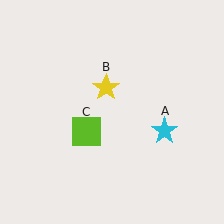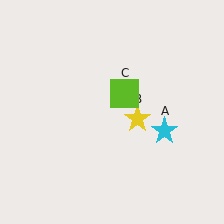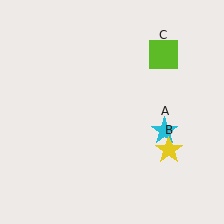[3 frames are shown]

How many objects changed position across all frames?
2 objects changed position: yellow star (object B), lime square (object C).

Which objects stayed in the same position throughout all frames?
Cyan star (object A) remained stationary.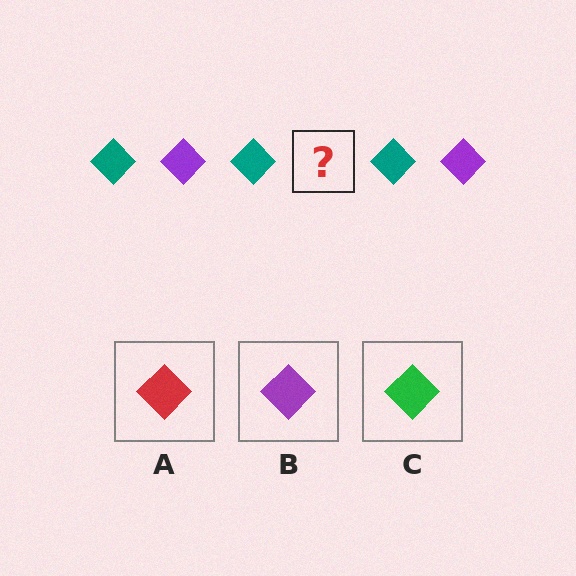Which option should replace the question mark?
Option B.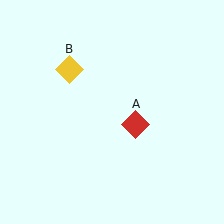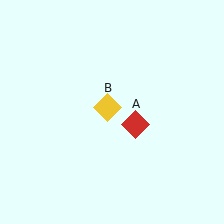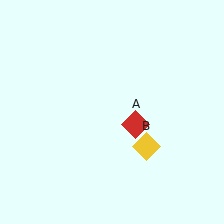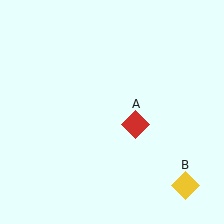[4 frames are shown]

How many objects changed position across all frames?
1 object changed position: yellow diamond (object B).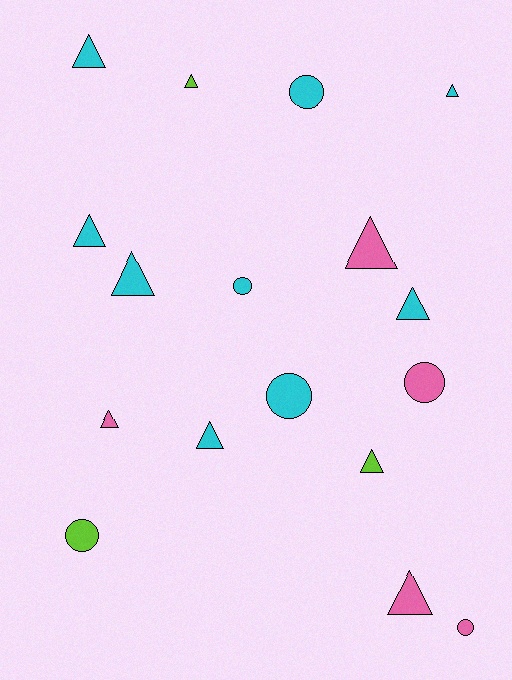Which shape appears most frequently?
Triangle, with 11 objects.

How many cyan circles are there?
There are 3 cyan circles.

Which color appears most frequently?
Cyan, with 9 objects.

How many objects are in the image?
There are 17 objects.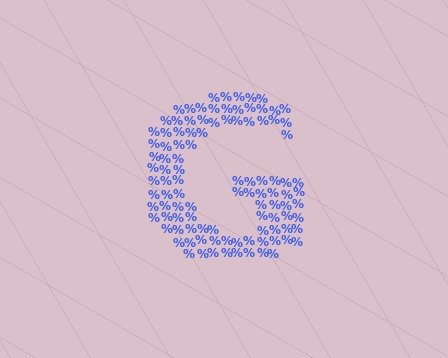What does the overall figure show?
The overall figure shows the letter G.